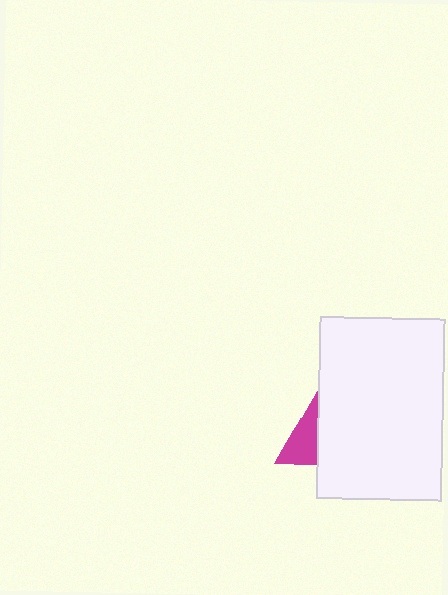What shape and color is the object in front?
The object in front is a white rectangle.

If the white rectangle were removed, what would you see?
You would see the complete magenta triangle.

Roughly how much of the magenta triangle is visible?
A small part of it is visible (roughly 35%).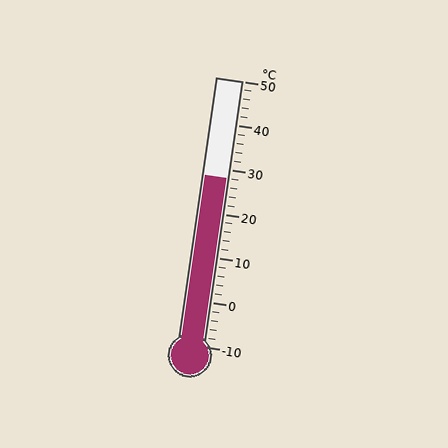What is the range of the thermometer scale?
The thermometer scale ranges from -10°C to 50°C.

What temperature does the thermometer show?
The thermometer shows approximately 28°C.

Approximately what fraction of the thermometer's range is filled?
The thermometer is filled to approximately 65% of its range.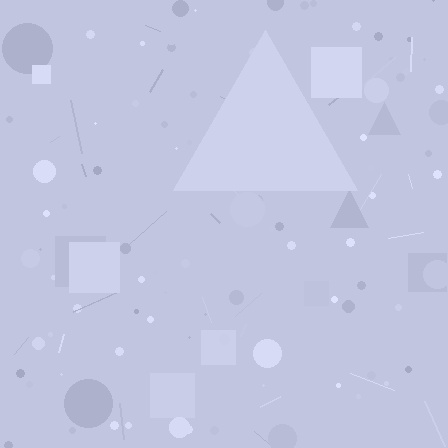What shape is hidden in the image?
A triangle is hidden in the image.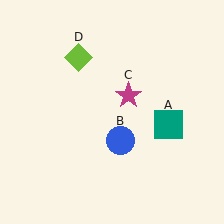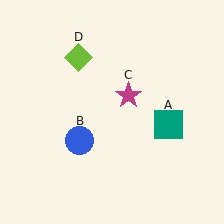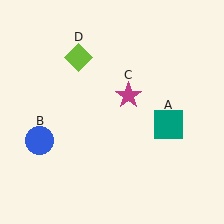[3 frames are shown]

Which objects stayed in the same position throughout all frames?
Teal square (object A) and magenta star (object C) and lime diamond (object D) remained stationary.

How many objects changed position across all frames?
1 object changed position: blue circle (object B).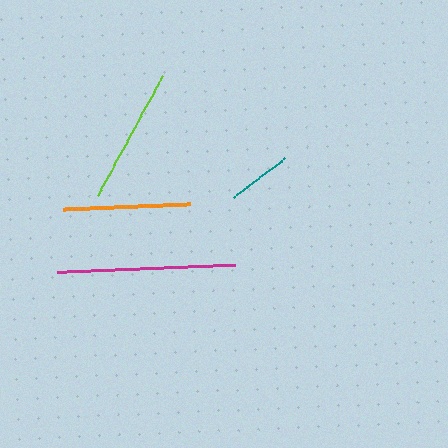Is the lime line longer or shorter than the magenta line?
The magenta line is longer than the lime line.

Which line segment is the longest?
The magenta line is the longest at approximately 178 pixels.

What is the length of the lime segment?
The lime segment is approximately 136 pixels long.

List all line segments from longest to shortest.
From longest to shortest: magenta, lime, orange, teal.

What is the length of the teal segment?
The teal segment is approximately 65 pixels long.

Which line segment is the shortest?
The teal line is the shortest at approximately 65 pixels.